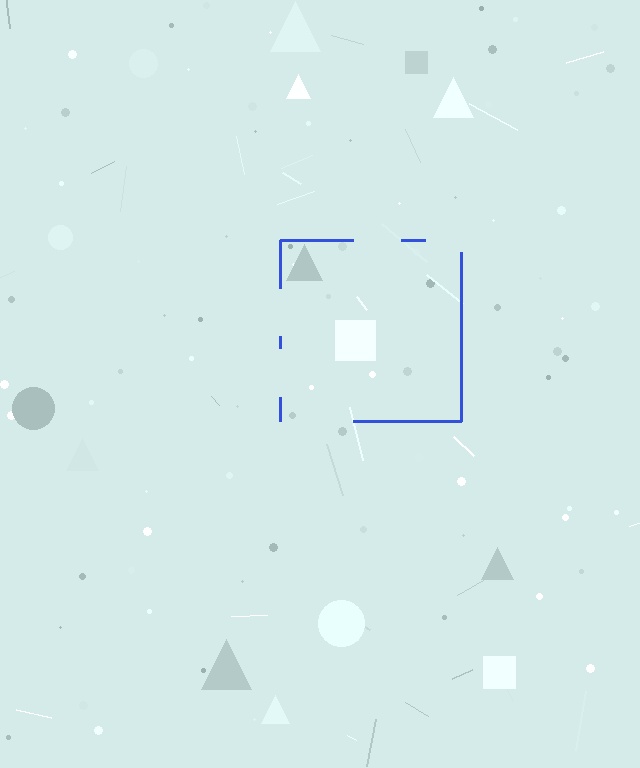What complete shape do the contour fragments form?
The contour fragments form a square.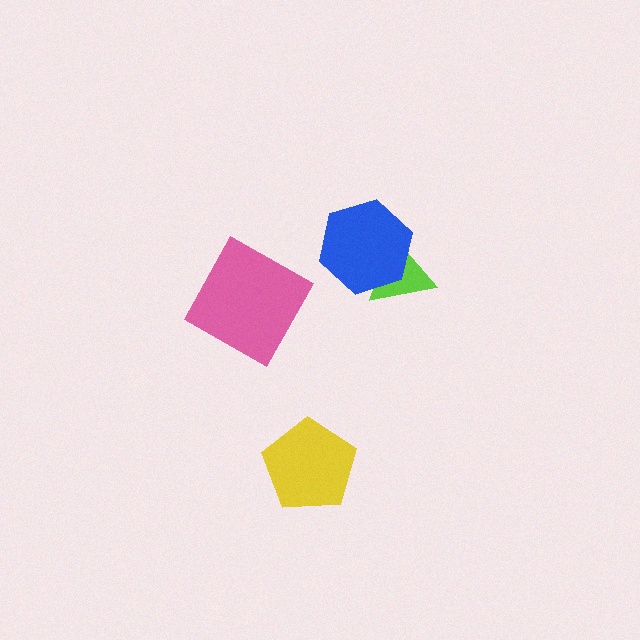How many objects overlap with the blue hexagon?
1 object overlaps with the blue hexagon.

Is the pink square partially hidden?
No, no other shape covers it.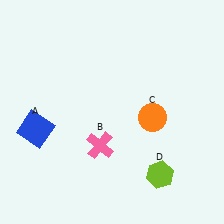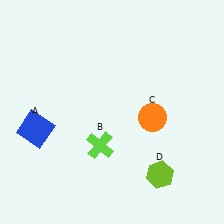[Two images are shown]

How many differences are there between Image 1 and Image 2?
There is 1 difference between the two images.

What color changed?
The cross (B) changed from pink in Image 1 to lime in Image 2.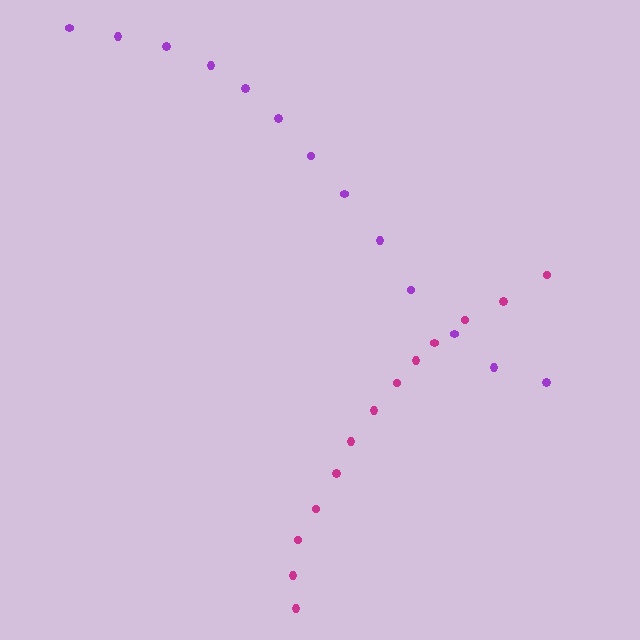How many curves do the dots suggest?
There are 2 distinct paths.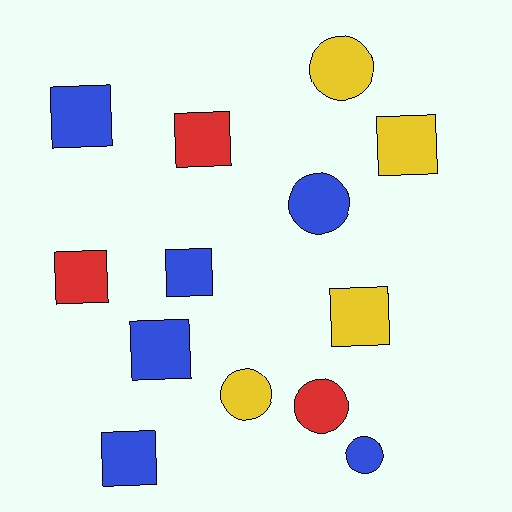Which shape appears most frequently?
Square, with 8 objects.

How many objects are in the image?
There are 13 objects.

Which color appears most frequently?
Blue, with 6 objects.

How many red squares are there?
There are 2 red squares.